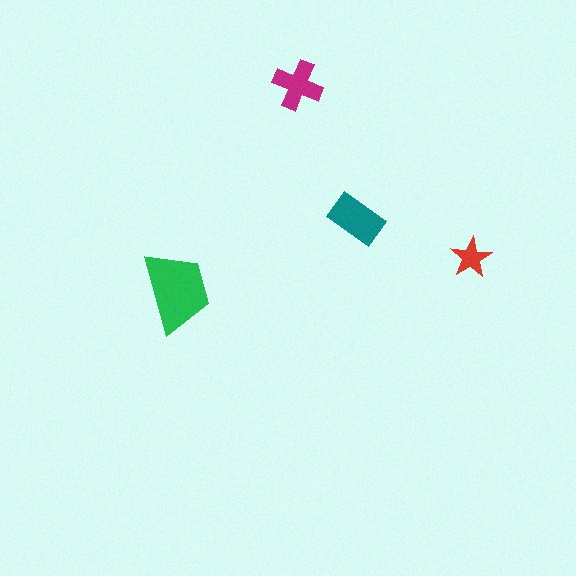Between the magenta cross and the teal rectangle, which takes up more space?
The teal rectangle.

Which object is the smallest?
The red star.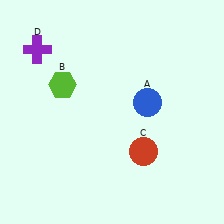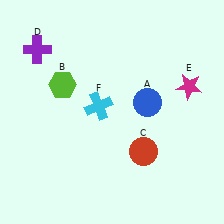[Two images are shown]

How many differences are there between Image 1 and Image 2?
There are 2 differences between the two images.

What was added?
A magenta star (E), a cyan cross (F) were added in Image 2.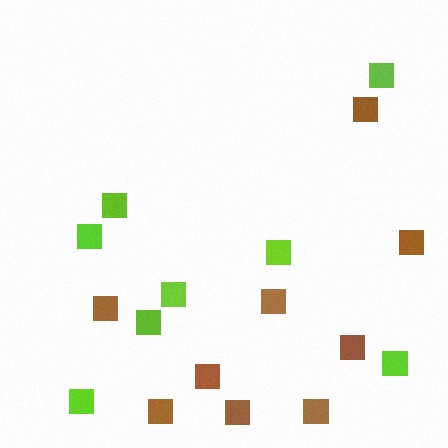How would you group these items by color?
There are 2 groups: one group of lime squares (8) and one group of brown squares (9).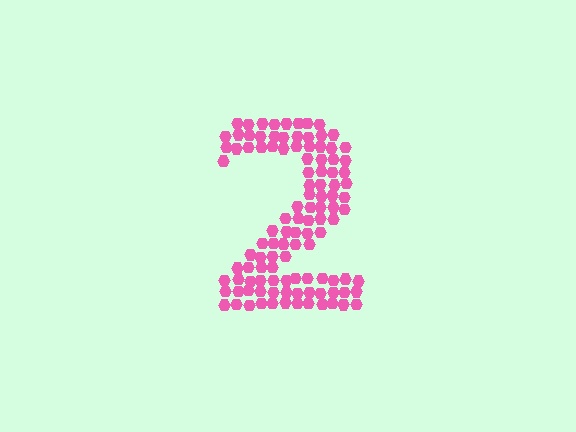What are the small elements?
The small elements are hexagons.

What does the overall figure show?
The overall figure shows the digit 2.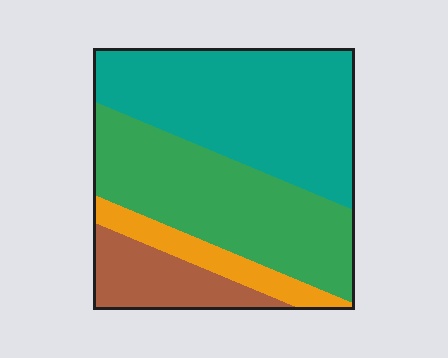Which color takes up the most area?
Teal, at roughly 40%.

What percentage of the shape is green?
Green covers 36% of the shape.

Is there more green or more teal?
Teal.